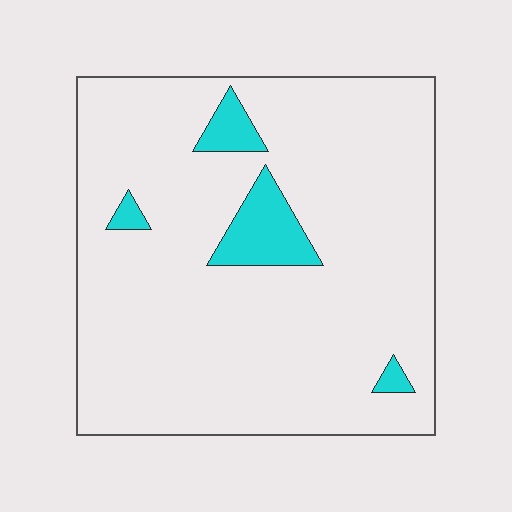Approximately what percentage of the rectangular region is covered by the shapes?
Approximately 10%.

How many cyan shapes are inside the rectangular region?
4.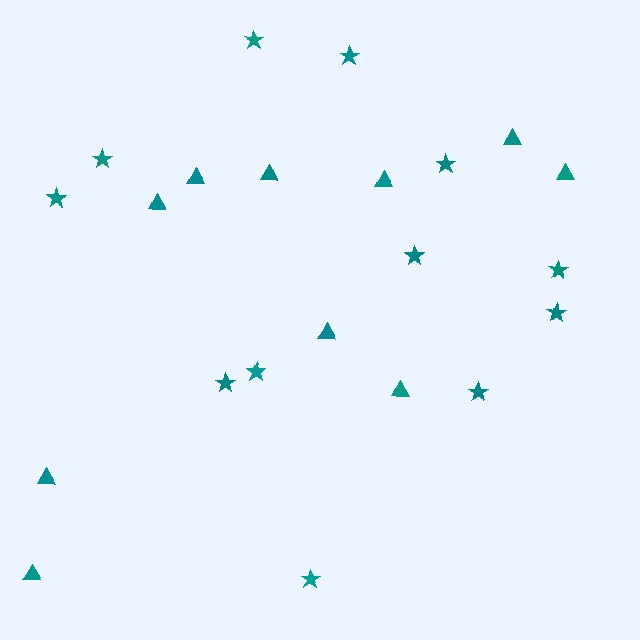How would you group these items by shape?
There are 2 groups: one group of triangles (10) and one group of stars (12).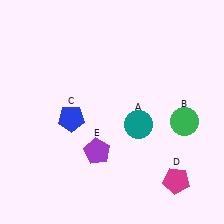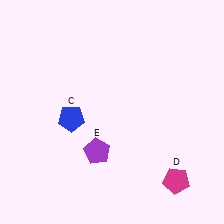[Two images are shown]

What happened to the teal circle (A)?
The teal circle (A) was removed in Image 2. It was in the bottom-right area of Image 1.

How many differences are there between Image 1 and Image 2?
There are 2 differences between the two images.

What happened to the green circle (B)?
The green circle (B) was removed in Image 2. It was in the bottom-right area of Image 1.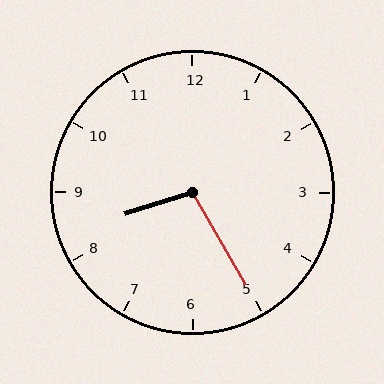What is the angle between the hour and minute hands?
Approximately 102 degrees.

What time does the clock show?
8:25.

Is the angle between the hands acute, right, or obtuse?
It is obtuse.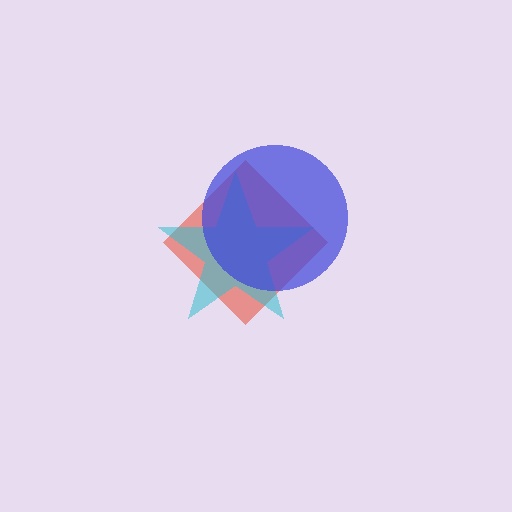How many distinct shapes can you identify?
There are 3 distinct shapes: a red diamond, a cyan star, a blue circle.